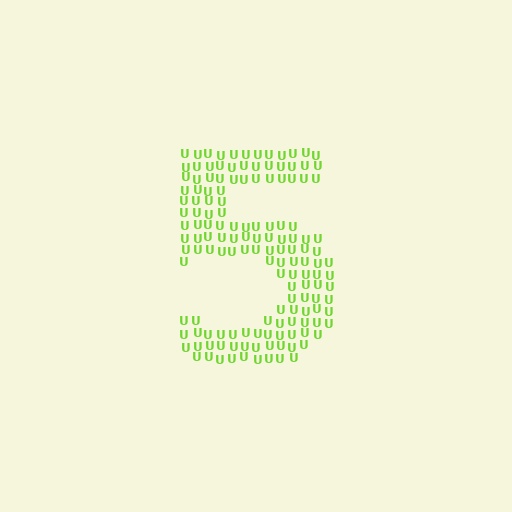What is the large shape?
The large shape is the digit 5.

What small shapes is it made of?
It is made of small letter U's.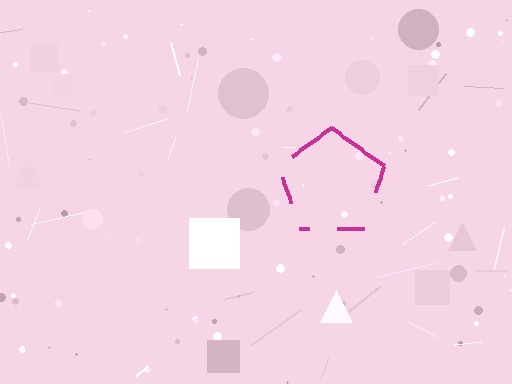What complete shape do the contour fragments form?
The contour fragments form a pentagon.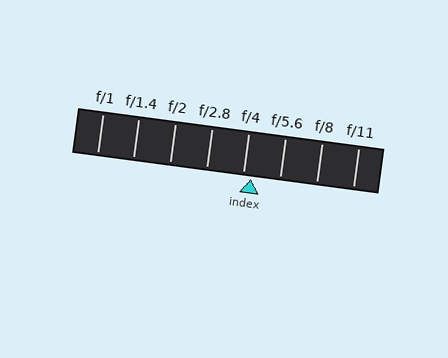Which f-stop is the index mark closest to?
The index mark is closest to f/4.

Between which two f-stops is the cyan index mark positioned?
The index mark is between f/4 and f/5.6.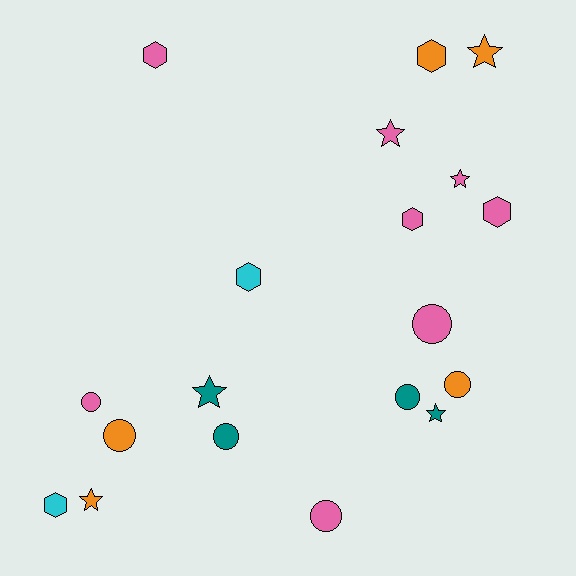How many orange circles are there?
There are 2 orange circles.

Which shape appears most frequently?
Circle, with 7 objects.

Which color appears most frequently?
Pink, with 8 objects.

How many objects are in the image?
There are 19 objects.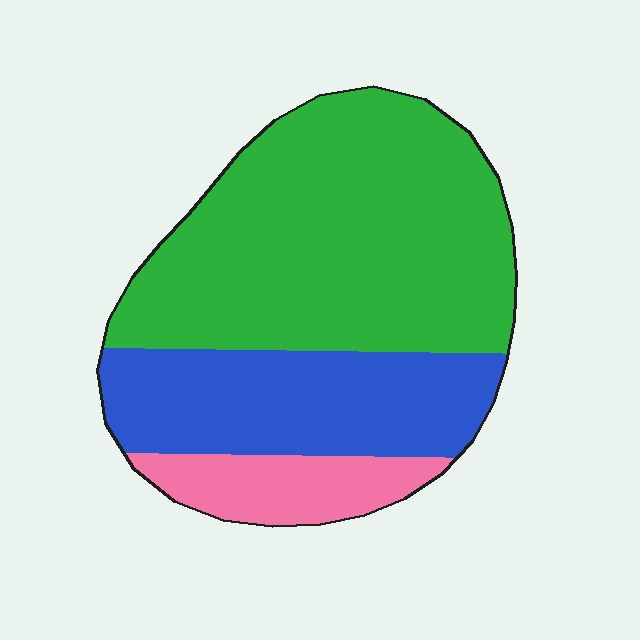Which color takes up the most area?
Green, at roughly 60%.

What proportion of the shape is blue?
Blue takes up between a quarter and a half of the shape.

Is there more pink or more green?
Green.